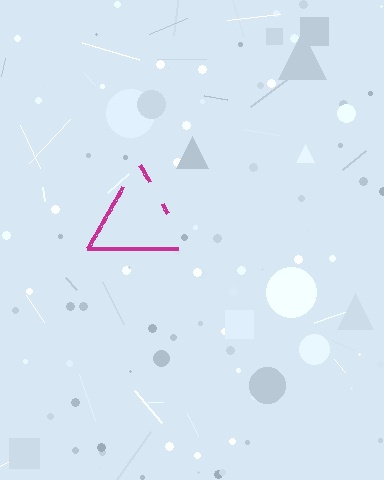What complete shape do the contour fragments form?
The contour fragments form a triangle.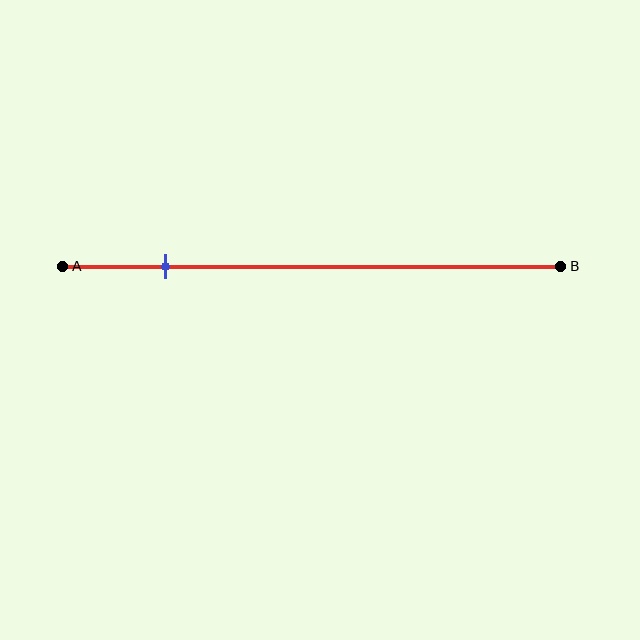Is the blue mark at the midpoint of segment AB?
No, the mark is at about 20% from A, not at the 50% midpoint.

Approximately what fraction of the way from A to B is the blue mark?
The blue mark is approximately 20% of the way from A to B.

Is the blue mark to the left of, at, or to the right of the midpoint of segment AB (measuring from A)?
The blue mark is to the left of the midpoint of segment AB.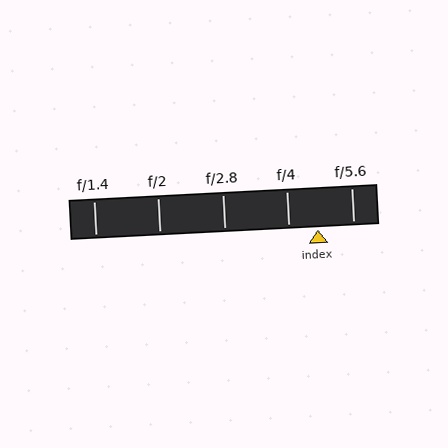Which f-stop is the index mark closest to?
The index mark is closest to f/4.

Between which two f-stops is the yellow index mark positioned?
The index mark is between f/4 and f/5.6.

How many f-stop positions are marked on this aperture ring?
There are 5 f-stop positions marked.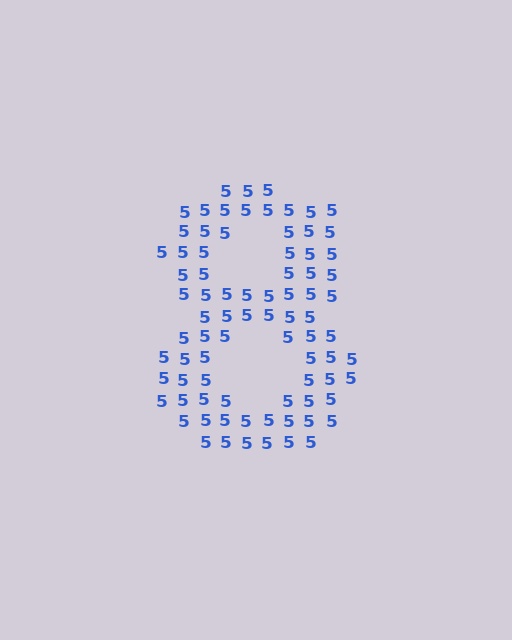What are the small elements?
The small elements are digit 5's.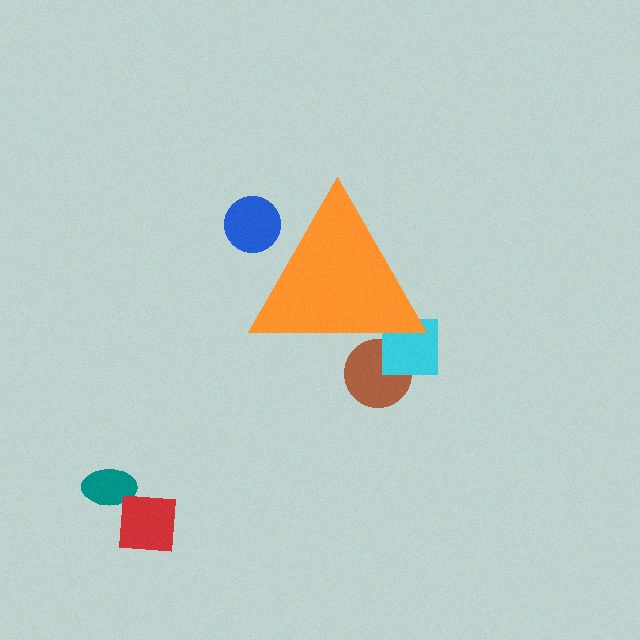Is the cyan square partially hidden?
Yes, the cyan square is partially hidden behind the orange triangle.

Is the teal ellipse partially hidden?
No, the teal ellipse is fully visible.